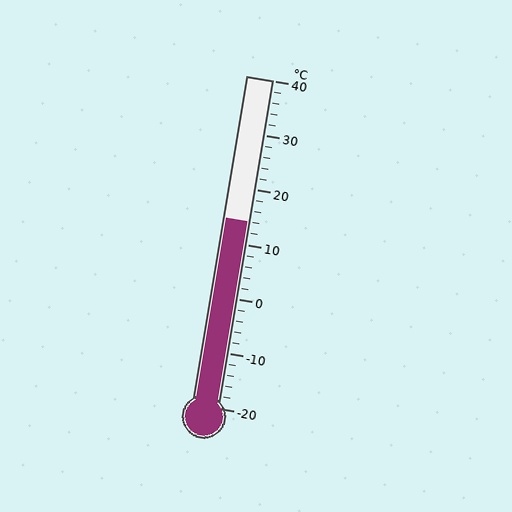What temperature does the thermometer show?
The thermometer shows approximately 14°C.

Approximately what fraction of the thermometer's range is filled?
The thermometer is filled to approximately 55% of its range.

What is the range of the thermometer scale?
The thermometer scale ranges from -20°C to 40°C.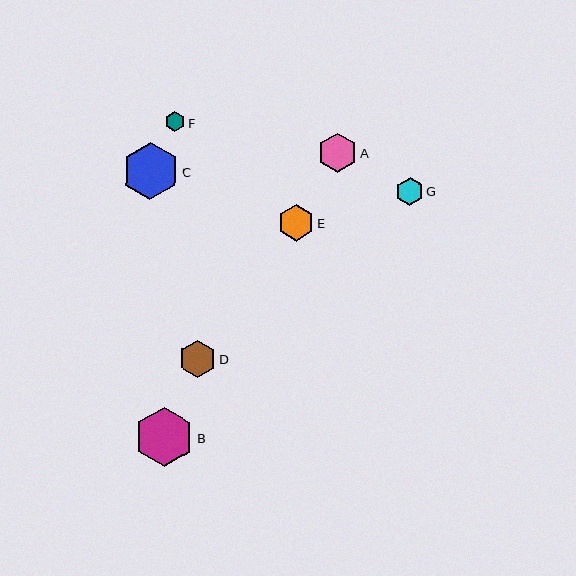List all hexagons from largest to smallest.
From largest to smallest: B, C, A, D, E, G, F.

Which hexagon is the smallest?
Hexagon F is the smallest with a size of approximately 21 pixels.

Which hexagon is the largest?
Hexagon B is the largest with a size of approximately 59 pixels.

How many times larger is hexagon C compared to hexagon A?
Hexagon C is approximately 1.4 times the size of hexagon A.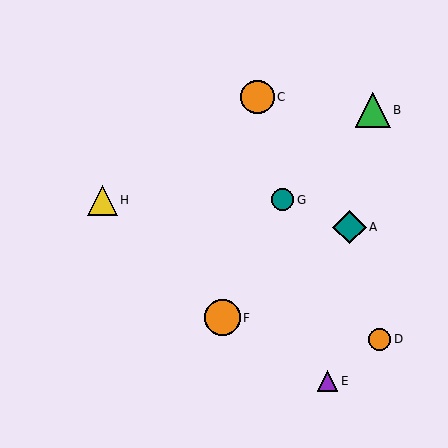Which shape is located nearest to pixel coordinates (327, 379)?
The purple triangle (labeled E) at (327, 381) is nearest to that location.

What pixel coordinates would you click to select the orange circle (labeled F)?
Click at (223, 318) to select the orange circle F.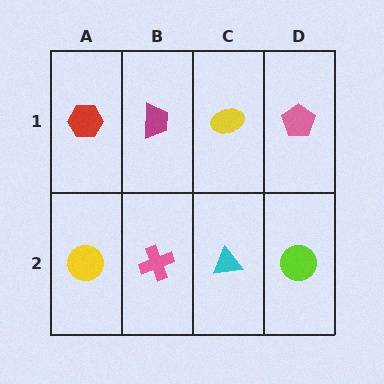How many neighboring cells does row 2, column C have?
3.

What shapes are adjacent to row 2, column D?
A pink pentagon (row 1, column D), a cyan triangle (row 2, column C).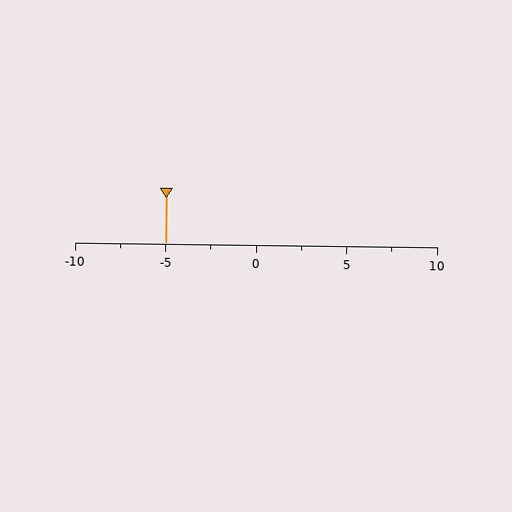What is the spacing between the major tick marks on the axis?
The major ticks are spaced 5 apart.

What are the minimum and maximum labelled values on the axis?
The axis runs from -10 to 10.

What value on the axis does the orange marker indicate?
The marker indicates approximately -5.